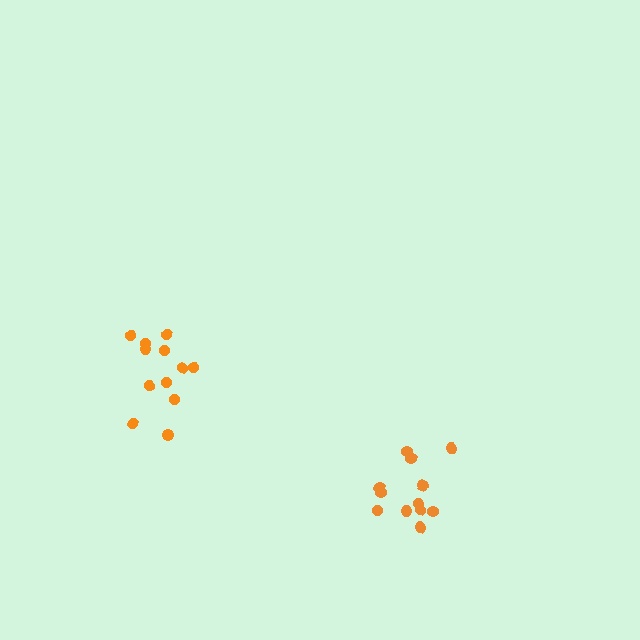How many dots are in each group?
Group 1: 12 dots, Group 2: 12 dots (24 total).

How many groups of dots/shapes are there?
There are 2 groups.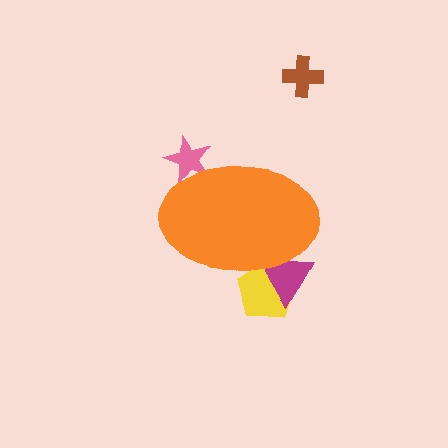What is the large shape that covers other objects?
An orange ellipse.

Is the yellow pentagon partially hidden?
Yes, the yellow pentagon is partially hidden behind the orange ellipse.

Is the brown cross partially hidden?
No, the brown cross is fully visible.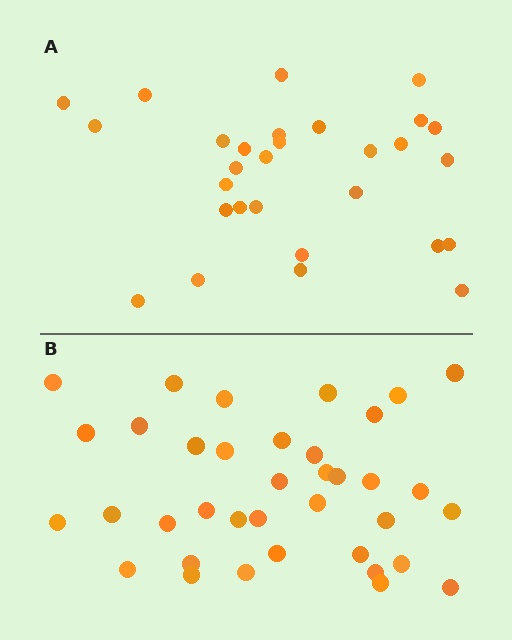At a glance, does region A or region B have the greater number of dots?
Region B (the bottom region) has more dots.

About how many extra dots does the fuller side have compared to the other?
Region B has roughly 8 or so more dots than region A.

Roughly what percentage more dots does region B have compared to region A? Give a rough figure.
About 30% more.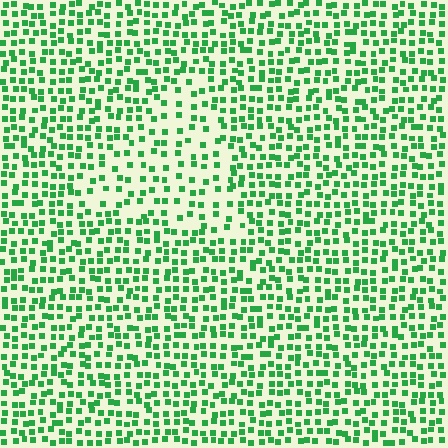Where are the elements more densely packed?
The elements are more densely packed outside the triangle boundary.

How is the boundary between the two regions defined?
The boundary is defined by a change in element density (approximately 1.7x ratio). All elements are the same color, size, and shape.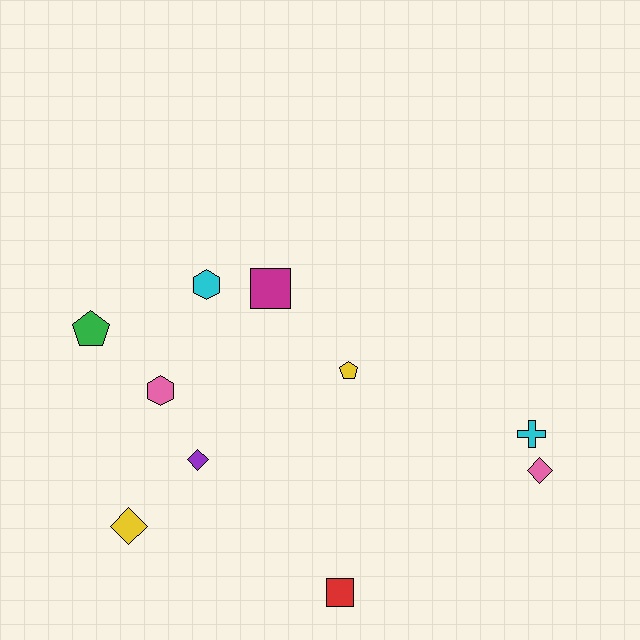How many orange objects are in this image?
There are no orange objects.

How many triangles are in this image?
There are no triangles.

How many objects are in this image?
There are 10 objects.